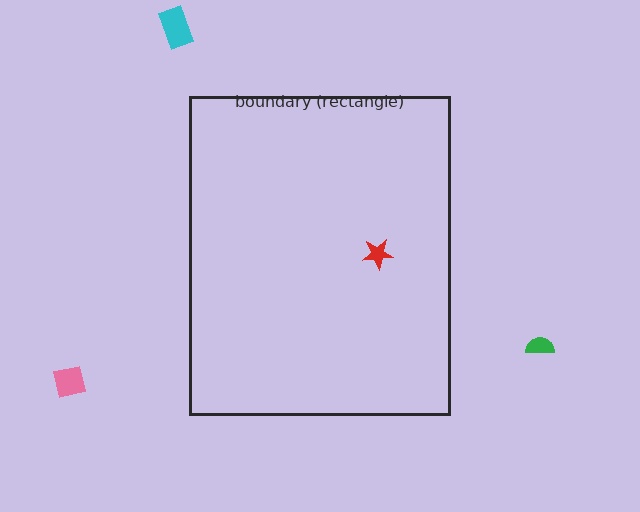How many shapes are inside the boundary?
1 inside, 3 outside.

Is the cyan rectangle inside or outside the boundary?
Outside.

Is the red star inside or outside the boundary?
Inside.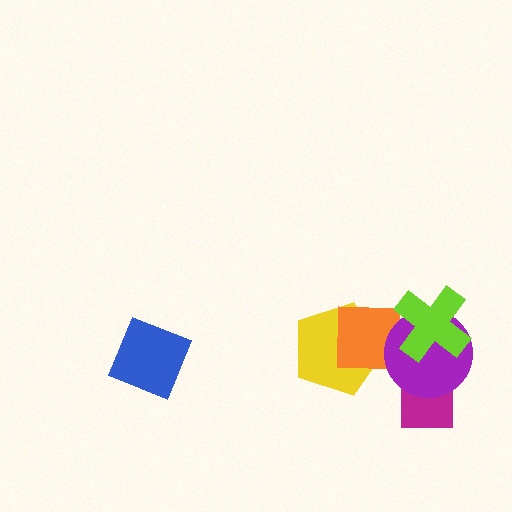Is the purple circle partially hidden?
Yes, it is partially covered by another shape.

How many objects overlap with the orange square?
2 objects overlap with the orange square.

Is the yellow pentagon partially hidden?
Yes, it is partially covered by another shape.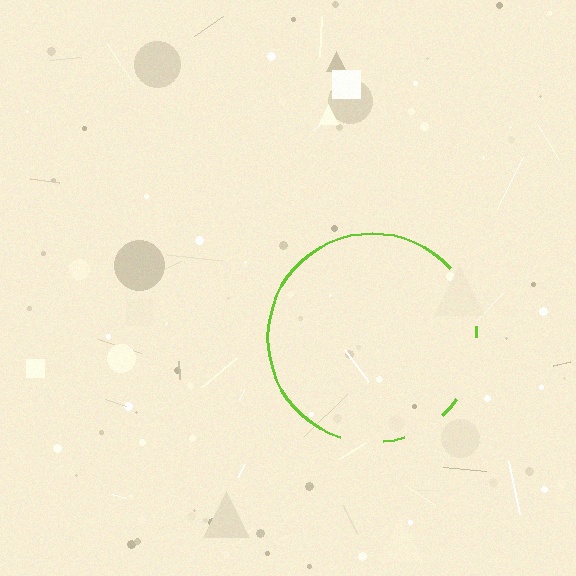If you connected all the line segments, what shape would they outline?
They would outline a circle.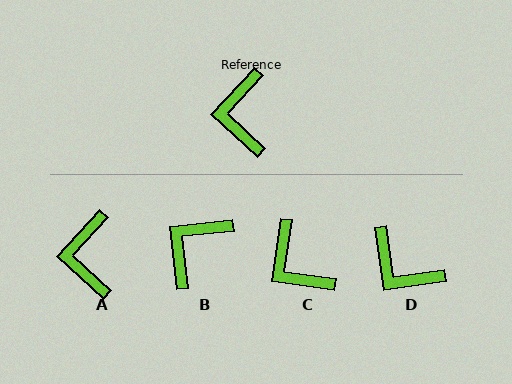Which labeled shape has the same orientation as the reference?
A.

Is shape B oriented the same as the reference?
No, it is off by about 41 degrees.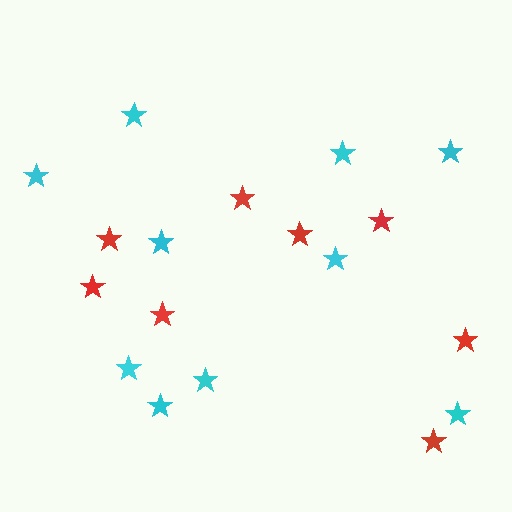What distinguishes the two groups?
There are 2 groups: one group of red stars (8) and one group of cyan stars (10).